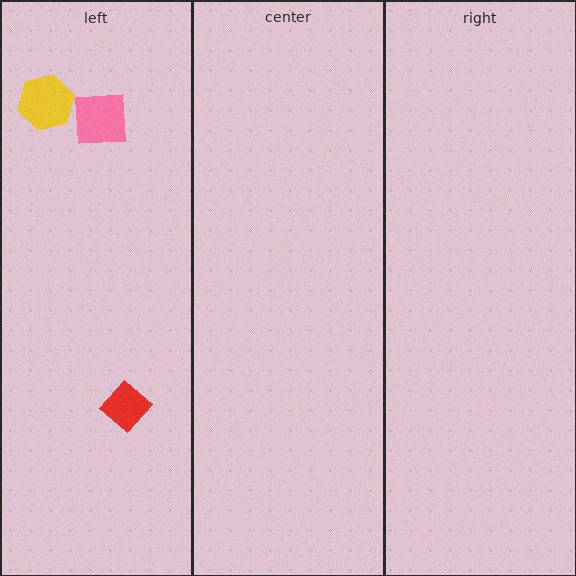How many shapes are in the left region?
3.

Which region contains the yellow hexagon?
The left region.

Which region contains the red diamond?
The left region.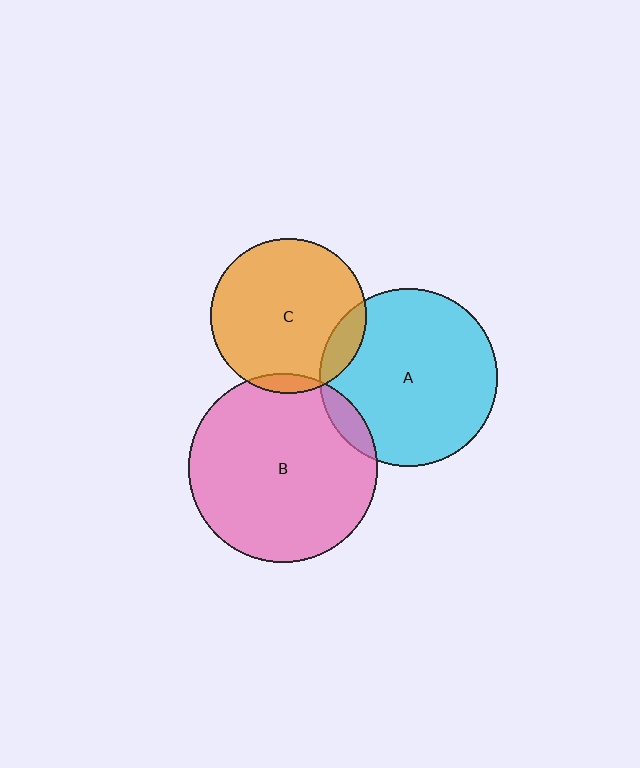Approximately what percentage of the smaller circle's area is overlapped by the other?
Approximately 10%.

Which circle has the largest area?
Circle B (pink).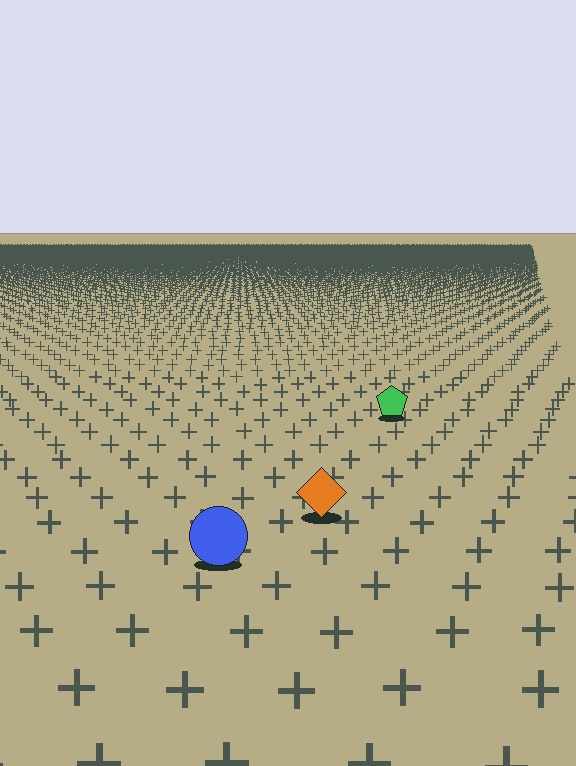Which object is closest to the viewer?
The blue circle is closest. The texture marks near it are larger and more spread out.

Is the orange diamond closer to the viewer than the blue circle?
No. The blue circle is closer — you can tell from the texture gradient: the ground texture is coarser near it.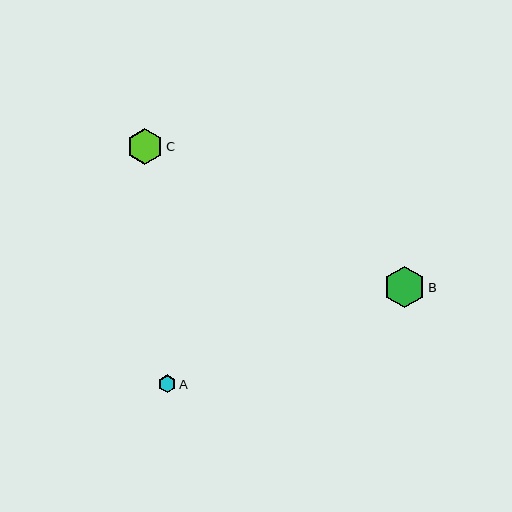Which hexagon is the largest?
Hexagon B is the largest with a size of approximately 41 pixels.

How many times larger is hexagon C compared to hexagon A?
Hexagon C is approximately 2.0 times the size of hexagon A.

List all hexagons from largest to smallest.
From largest to smallest: B, C, A.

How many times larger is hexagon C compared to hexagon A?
Hexagon C is approximately 2.0 times the size of hexagon A.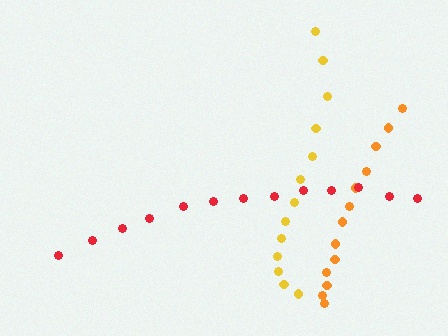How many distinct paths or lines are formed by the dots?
There are 3 distinct paths.